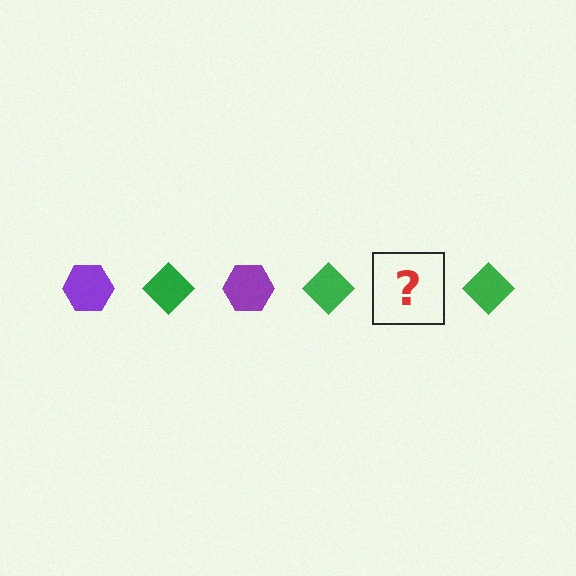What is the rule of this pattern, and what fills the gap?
The rule is that the pattern alternates between purple hexagon and green diamond. The gap should be filled with a purple hexagon.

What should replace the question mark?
The question mark should be replaced with a purple hexagon.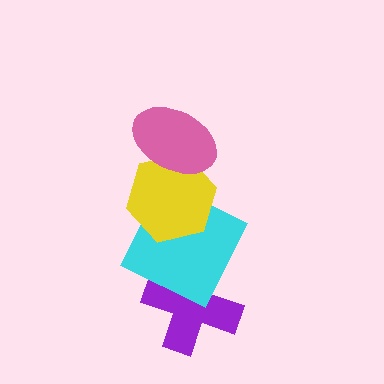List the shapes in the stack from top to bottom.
From top to bottom: the pink ellipse, the yellow hexagon, the cyan square, the purple cross.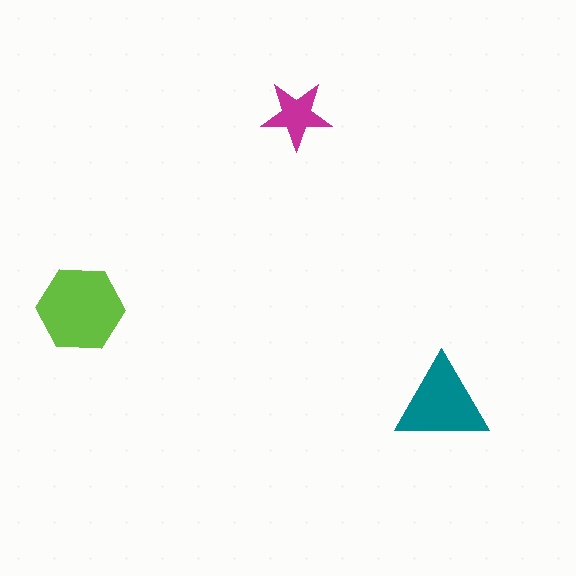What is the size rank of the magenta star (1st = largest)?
3rd.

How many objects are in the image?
There are 3 objects in the image.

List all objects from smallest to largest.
The magenta star, the teal triangle, the lime hexagon.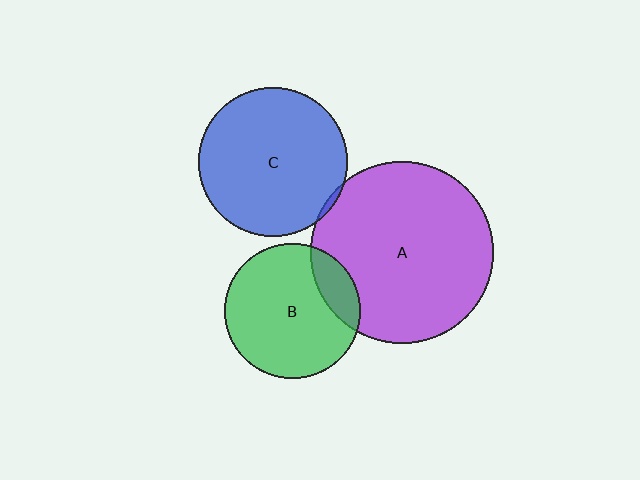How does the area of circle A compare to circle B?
Approximately 1.8 times.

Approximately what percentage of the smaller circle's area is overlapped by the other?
Approximately 5%.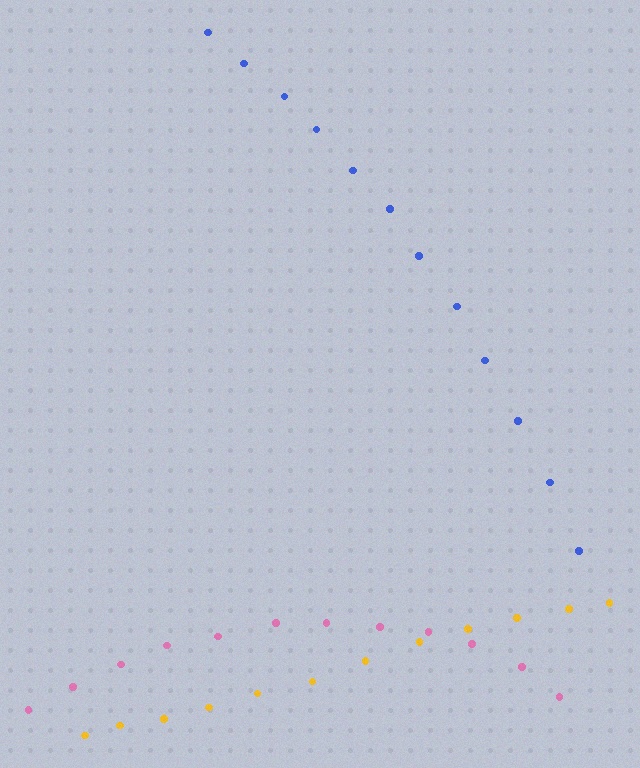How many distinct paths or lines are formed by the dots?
There are 3 distinct paths.